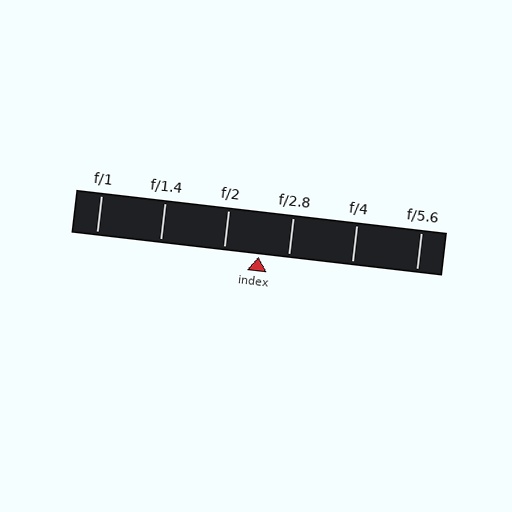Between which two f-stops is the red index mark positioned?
The index mark is between f/2 and f/2.8.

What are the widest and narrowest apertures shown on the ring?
The widest aperture shown is f/1 and the narrowest is f/5.6.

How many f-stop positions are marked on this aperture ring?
There are 6 f-stop positions marked.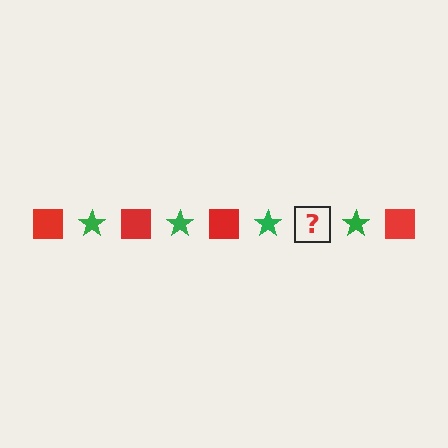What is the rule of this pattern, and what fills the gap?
The rule is that the pattern alternates between red square and green star. The gap should be filled with a red square.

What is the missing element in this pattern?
The missing element is a red square.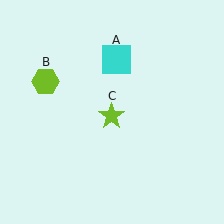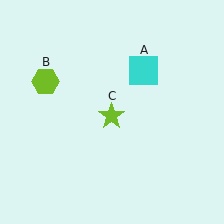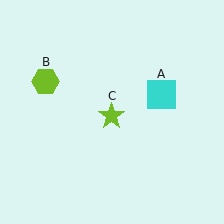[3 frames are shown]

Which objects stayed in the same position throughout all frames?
Lime hexagon (object B) and lime star (object C) remained stationary.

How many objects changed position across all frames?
1 object changed position: cyan square (object A).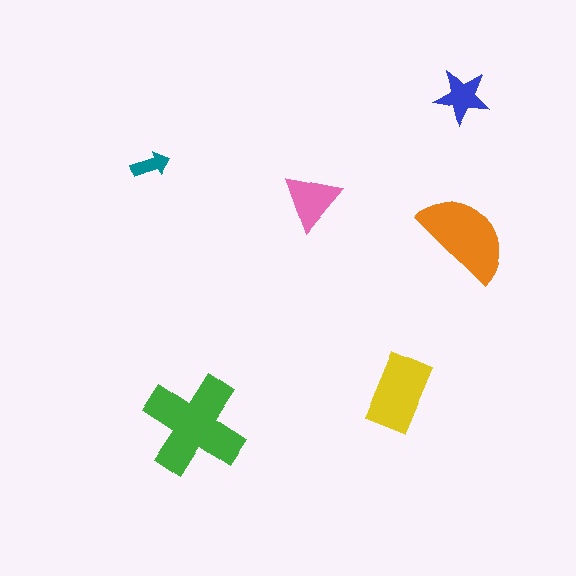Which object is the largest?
The green cross.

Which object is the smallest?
The teal arrow.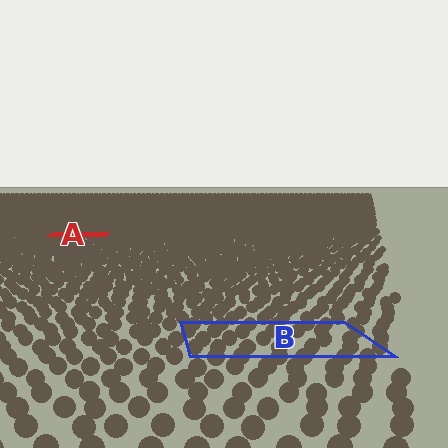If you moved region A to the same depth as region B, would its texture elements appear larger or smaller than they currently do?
They would appear larger. At a closer depth, the same texture elements are projected at a bigger on-screen size.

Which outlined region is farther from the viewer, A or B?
Region A is farther from the viewer — the texture elements inside it appear smaller and more densely packed.